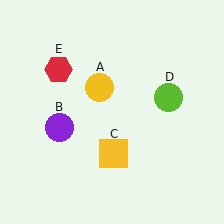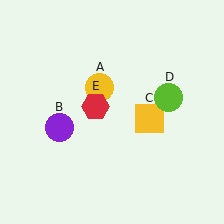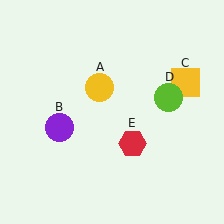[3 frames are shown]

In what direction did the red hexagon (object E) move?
The red hexagon (object E) moved down and to the right.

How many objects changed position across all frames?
2 objects changed position: yellow square (object C), red hexagon (object E).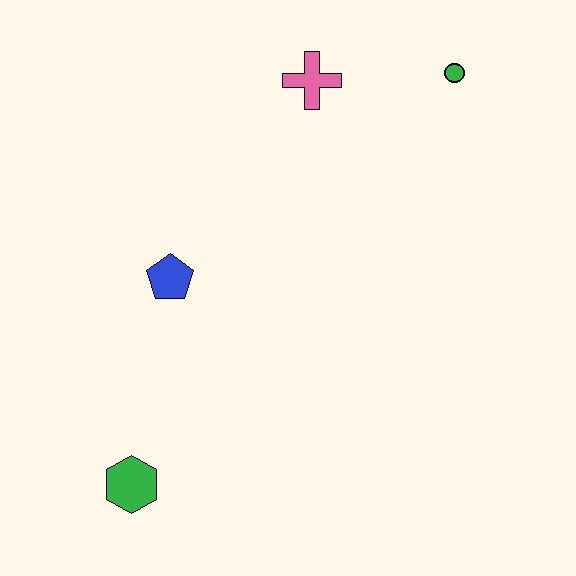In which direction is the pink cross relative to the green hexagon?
The pink cross is above the green hexagon.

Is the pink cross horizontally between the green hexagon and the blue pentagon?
No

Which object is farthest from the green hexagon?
The green circle is farthest from the green hexagon.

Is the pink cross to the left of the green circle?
Yes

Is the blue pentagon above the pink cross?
No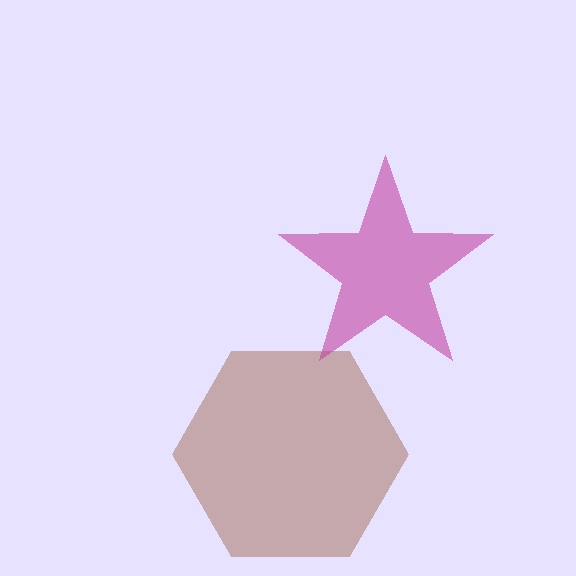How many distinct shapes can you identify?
There are 2 distinct shapes: a brown hexagon, a magenta star.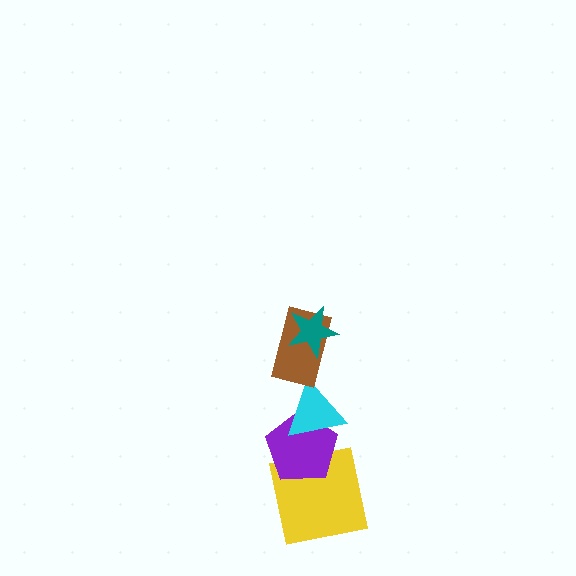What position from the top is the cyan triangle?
The cyan triangle is 3rd from the top.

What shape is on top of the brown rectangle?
The teal star is on top of the brown rectangle.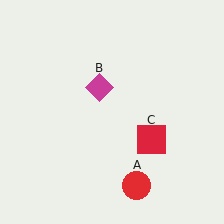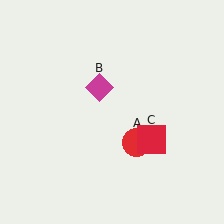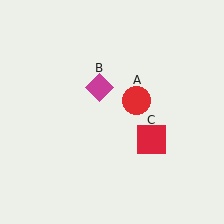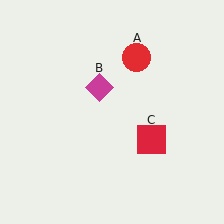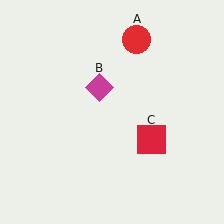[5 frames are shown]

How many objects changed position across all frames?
1 object changed position: red circle (object A).